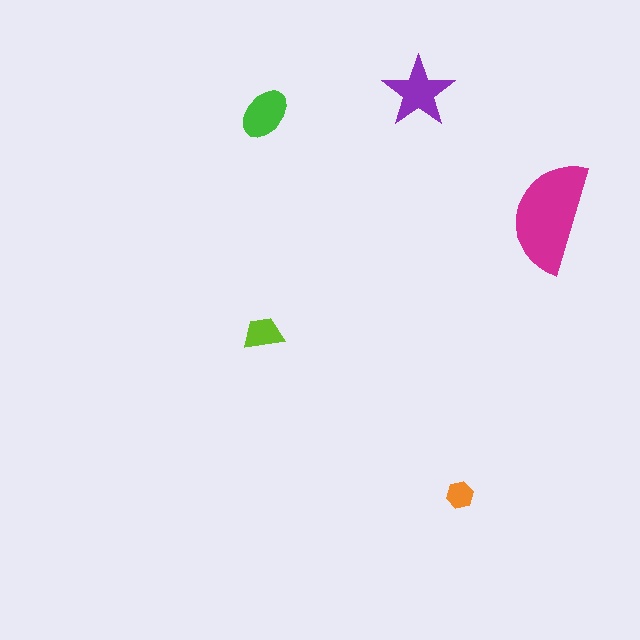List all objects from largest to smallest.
The magenta semicircle, the purple star, the green ellipse, the lime trapezoid, the orange hexagon.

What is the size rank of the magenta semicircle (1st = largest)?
1st.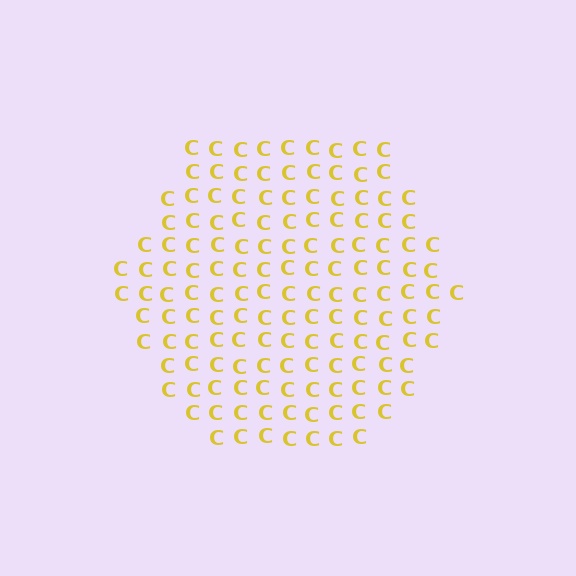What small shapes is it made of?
It is made of small letter C's.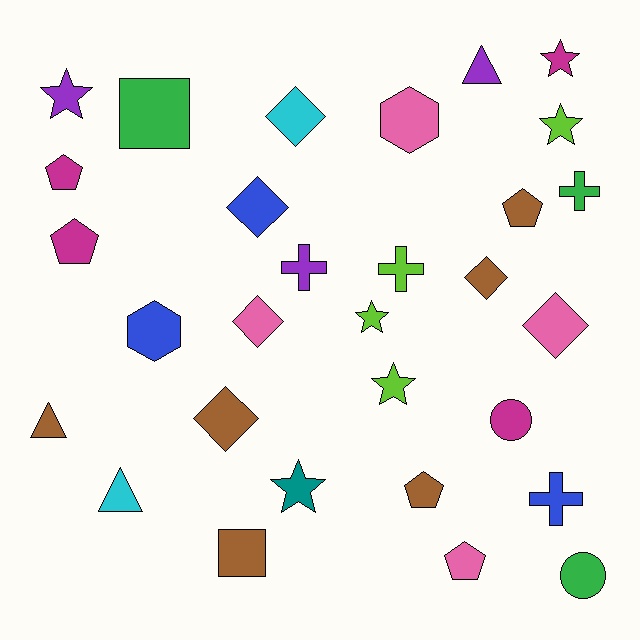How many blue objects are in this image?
There are 3 blue objects.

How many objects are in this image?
There are 30 objects.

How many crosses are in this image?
There are 4 crosses.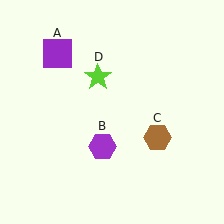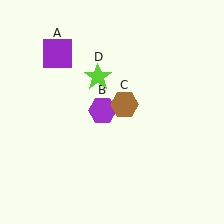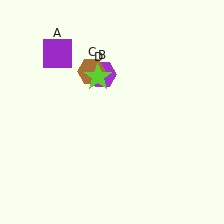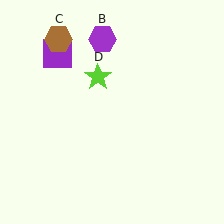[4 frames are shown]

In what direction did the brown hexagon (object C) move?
The brown hexagon (object C) moved up and to the left.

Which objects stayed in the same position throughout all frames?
Purple square (object A) and lime star (object D) remained stationary.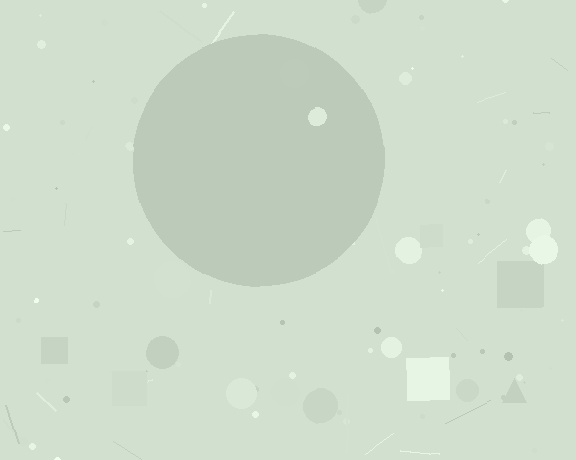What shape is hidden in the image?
A circle is hidden in the image.